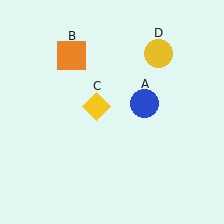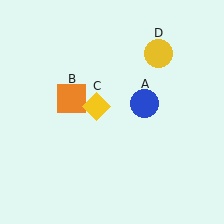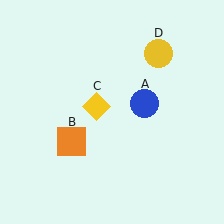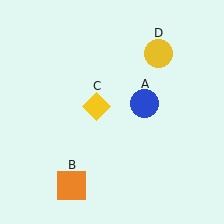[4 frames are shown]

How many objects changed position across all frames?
1 object changed position: orange square (object B).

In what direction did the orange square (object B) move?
The orange square (object B) moved down.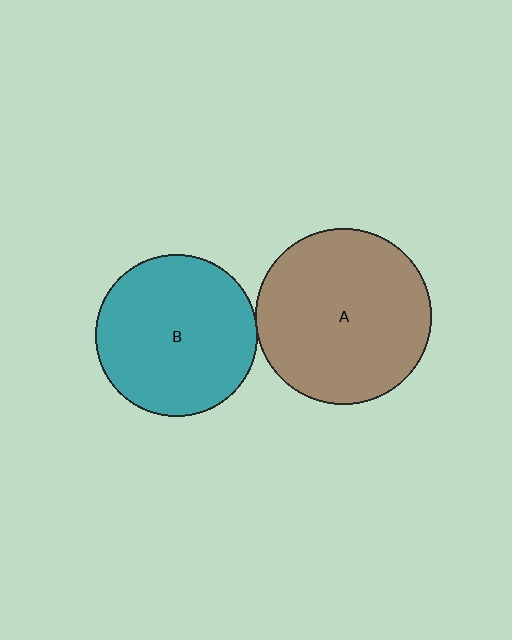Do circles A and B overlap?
Yes.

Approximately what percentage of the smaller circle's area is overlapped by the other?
Approximately 5%.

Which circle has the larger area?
Circle A (brown).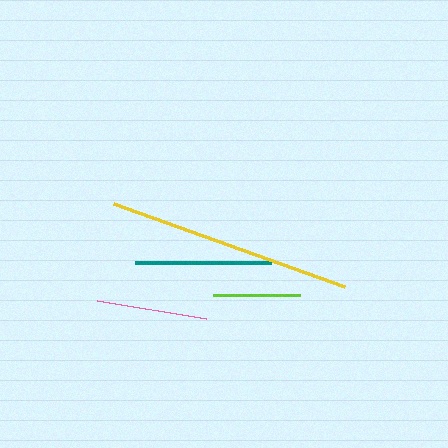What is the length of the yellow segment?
The yellow segment is approximately 245 pixels long.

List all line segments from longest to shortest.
From longest to shortest: yellow, teal, pink, lime.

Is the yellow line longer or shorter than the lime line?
The yellow line is longer than the lime line.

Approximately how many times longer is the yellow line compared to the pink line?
The yellow line is approximately 2.2 times the length of the pink line.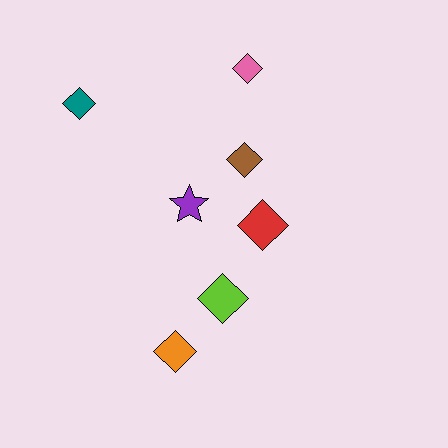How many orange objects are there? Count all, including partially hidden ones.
There is 1 orange object.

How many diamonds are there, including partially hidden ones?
There are 6 diamonds.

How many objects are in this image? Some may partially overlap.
There are 7 objects.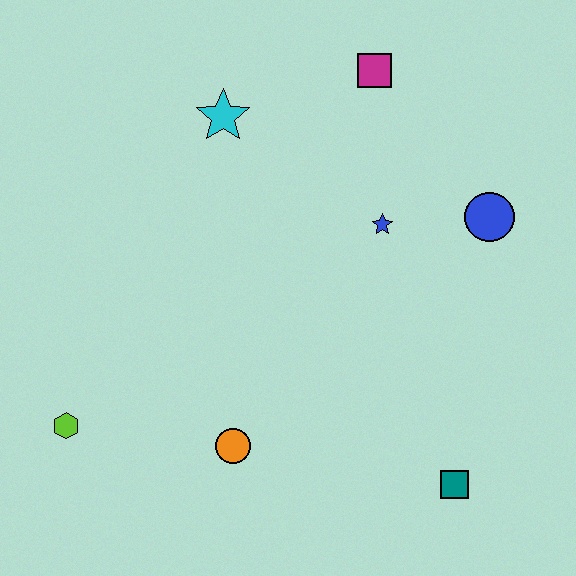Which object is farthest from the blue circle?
The lime hexagon is farthest from the blue circle.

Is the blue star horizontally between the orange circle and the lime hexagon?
No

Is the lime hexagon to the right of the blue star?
No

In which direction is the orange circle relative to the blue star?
The orange circle is below the blue star.